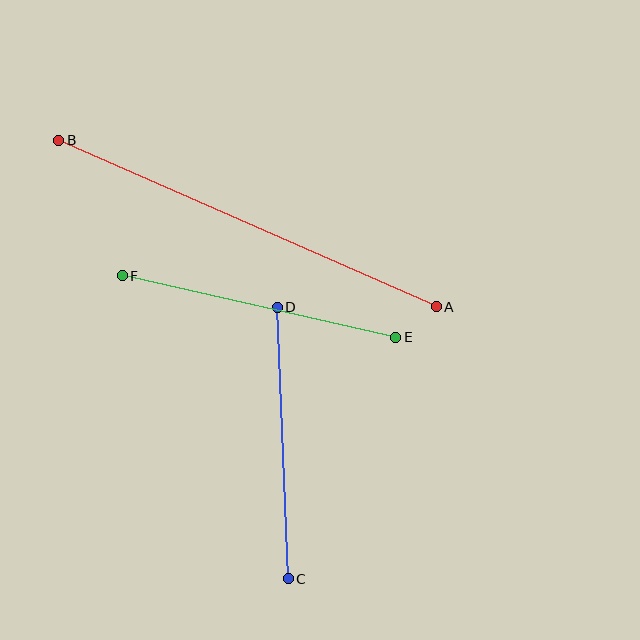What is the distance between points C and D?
The distance is approximately 272 pixels.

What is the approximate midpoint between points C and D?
The midpoint is at approximately (283, 443) pixels.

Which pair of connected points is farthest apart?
Points A and B are farthest apart.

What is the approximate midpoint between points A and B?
The midpoint is at approximately (247, 223) pixels.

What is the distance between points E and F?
The distance is approximately 280 pixels.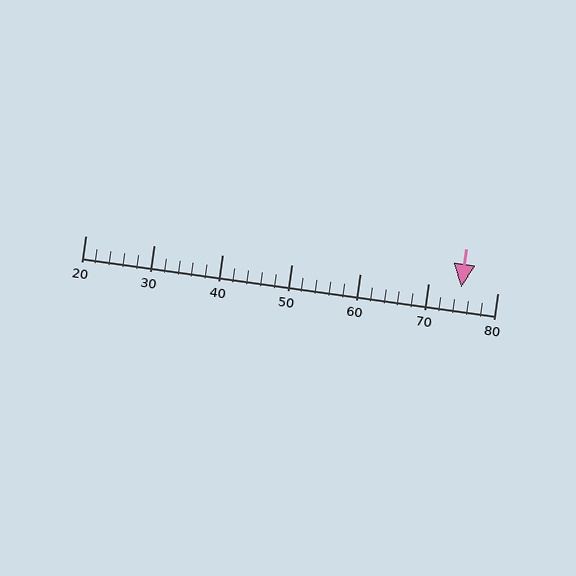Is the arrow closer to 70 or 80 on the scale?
The arrow is closer to 70.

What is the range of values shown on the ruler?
The ruler shows values from 20 to 80.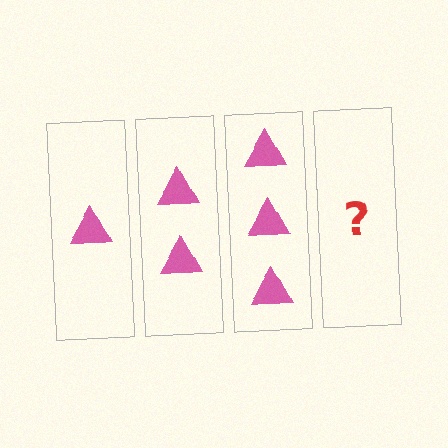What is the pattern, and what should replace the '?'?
The pattern is that each step adds one more triangle. The '?' should be 4 triangles.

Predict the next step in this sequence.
The next step is 4 triangles.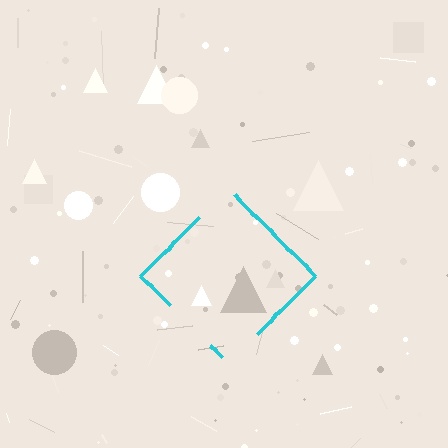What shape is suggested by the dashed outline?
The dashed outline suggests a diamond.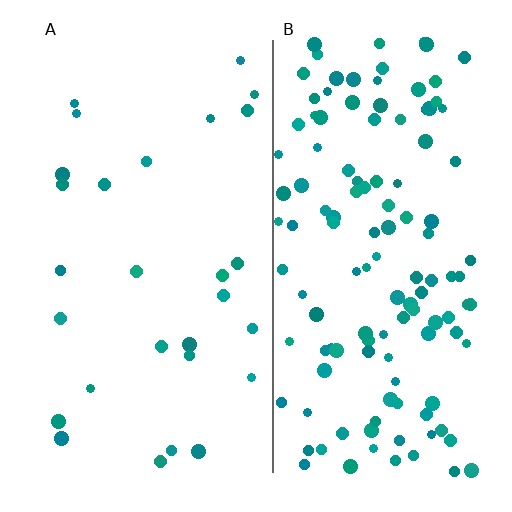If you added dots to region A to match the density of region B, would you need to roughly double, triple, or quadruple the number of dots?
Approximately quadruple.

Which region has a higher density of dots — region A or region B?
B (the right).